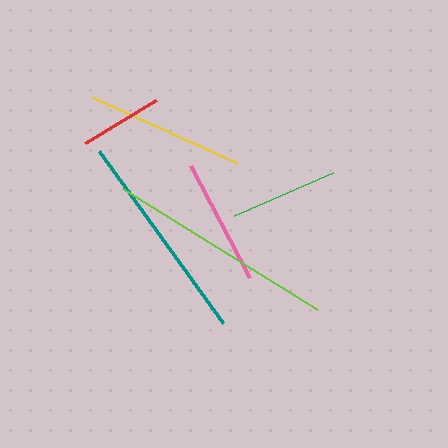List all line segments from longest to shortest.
From longest to shortest: lime, teal, yellow, pink, green, red.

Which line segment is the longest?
The lime line is the longest at approximately 230 pixels.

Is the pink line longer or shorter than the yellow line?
The yellow line is longer than the pink line.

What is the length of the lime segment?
The lime segment is approximately 230 pixels long.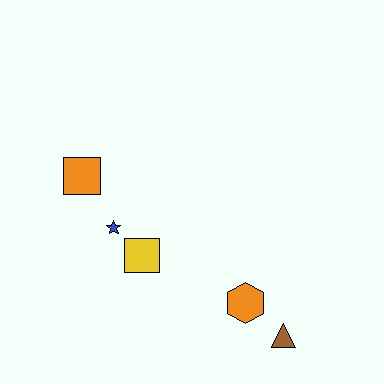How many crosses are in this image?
There are no crosses.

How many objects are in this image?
There are 5 objects.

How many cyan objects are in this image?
There are no cyan objects.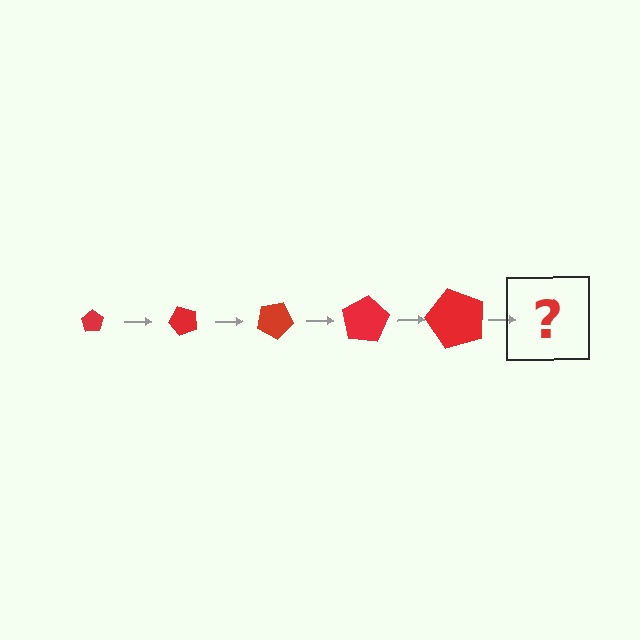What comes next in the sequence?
The next element should be a pentagon, larger than the previous one and rotated 250 degrees from the start.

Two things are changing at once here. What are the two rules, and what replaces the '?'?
The two rules are that the pentagon grows larger each step and it rotates 50 degrees each step. The '?' should be a pentagon, larger than the previous one and rotated 250 degrees from the start.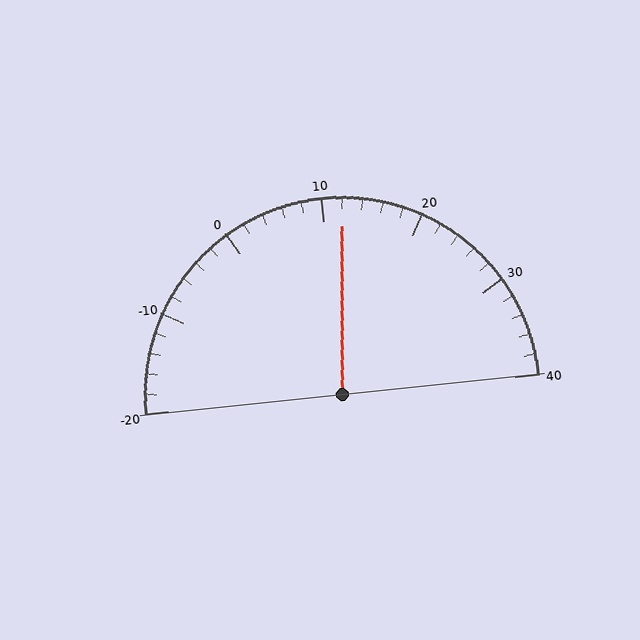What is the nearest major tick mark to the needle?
The nearest major tick mark is 10.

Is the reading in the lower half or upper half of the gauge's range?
The reading is in the upper half of the range (-20 to 40).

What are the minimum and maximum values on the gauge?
The gauge ranges from -20 to 40.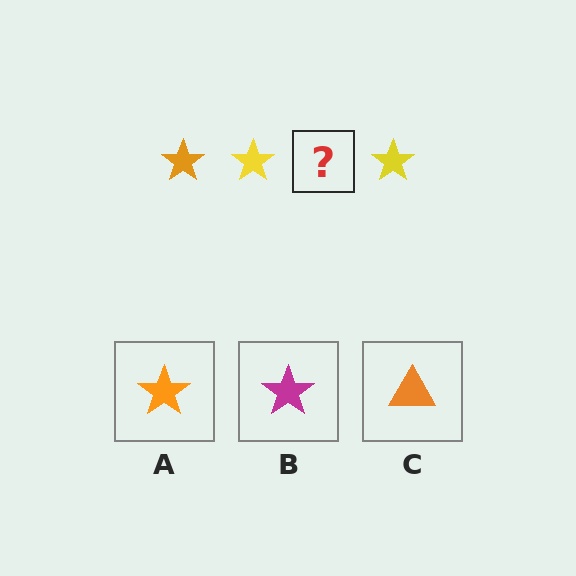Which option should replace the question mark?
Option A.